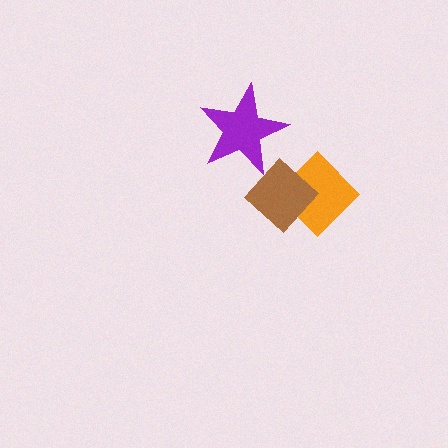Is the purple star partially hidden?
No, no other shape covers it.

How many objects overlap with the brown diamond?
2 objects overlap with the brown diamond.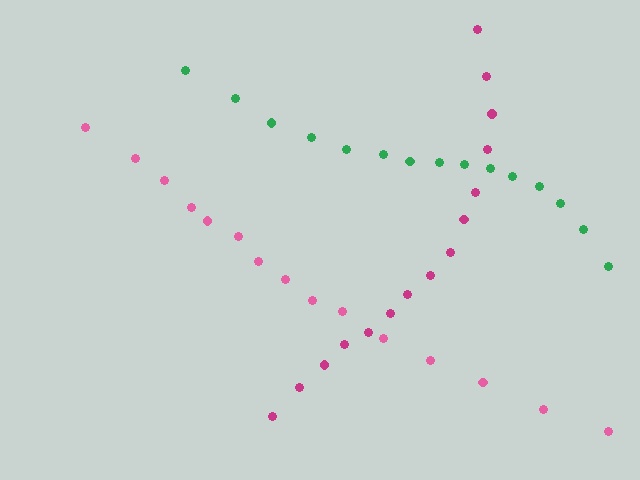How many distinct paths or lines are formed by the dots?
There are 3 distinct paths.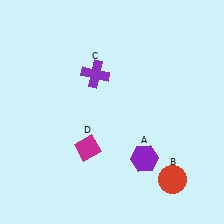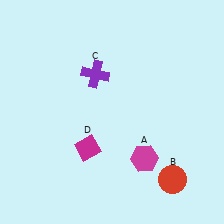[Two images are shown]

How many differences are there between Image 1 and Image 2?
There is 1 difference between the two images.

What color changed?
The hexagon (A) changed from purple in Image 1 to magenta in Image 2.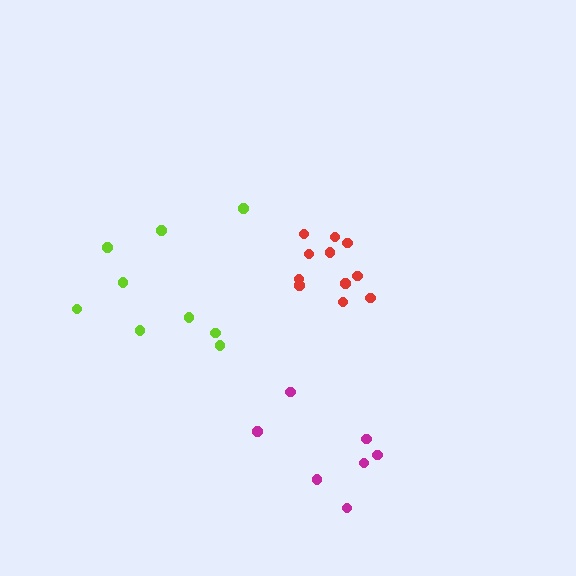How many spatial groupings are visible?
There are 3 spatial groupings.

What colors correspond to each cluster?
The clusters are colored: magenta, red, lime.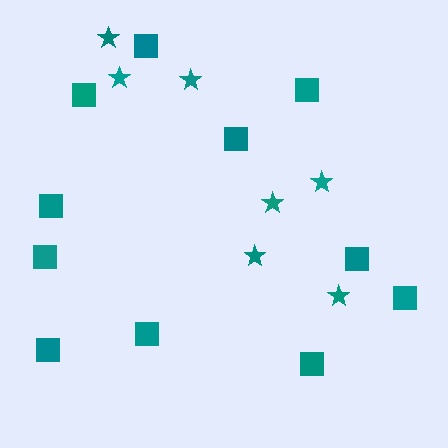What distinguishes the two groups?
There are 2 groups: one group of squares (11) and one group of stars (7).